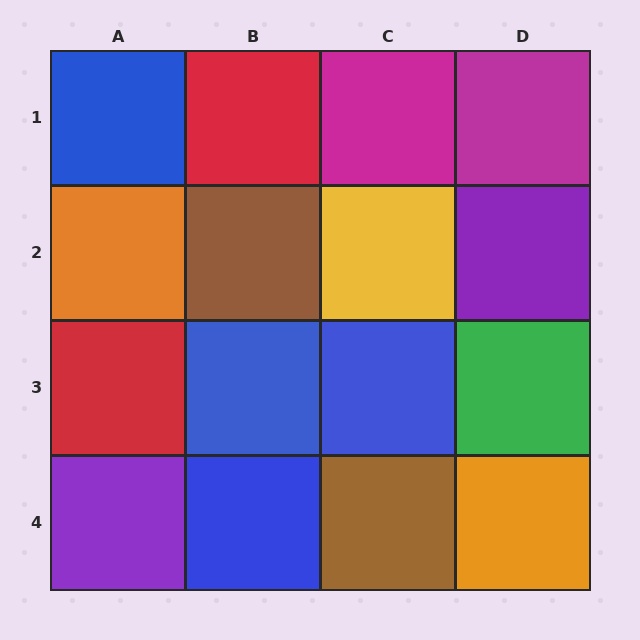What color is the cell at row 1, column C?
Magenta.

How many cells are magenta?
2 cells are magenta.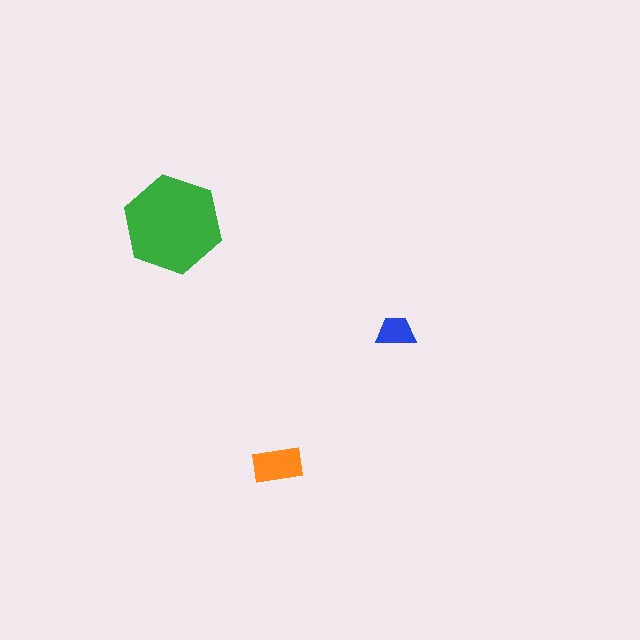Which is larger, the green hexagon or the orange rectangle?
The green hexagon.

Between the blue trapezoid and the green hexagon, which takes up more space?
The green hexagon.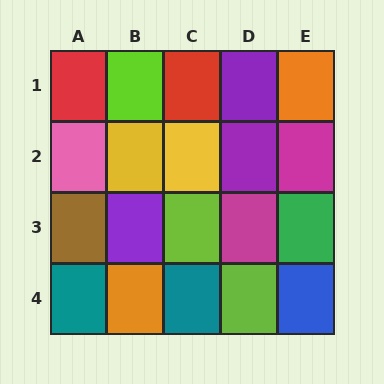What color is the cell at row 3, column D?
Magenta.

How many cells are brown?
1 cell is brown.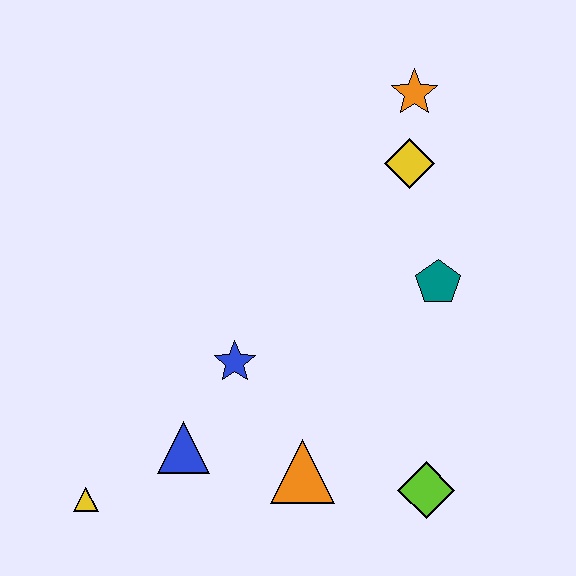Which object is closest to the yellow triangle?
The blue triangle is closest to the yellow triangle.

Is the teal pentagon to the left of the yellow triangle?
No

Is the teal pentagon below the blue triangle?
No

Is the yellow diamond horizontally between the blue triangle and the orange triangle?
No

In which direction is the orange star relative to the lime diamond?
The orange star is above the lime diamond.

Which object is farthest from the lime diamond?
The orange star is farthest from the lime diamond.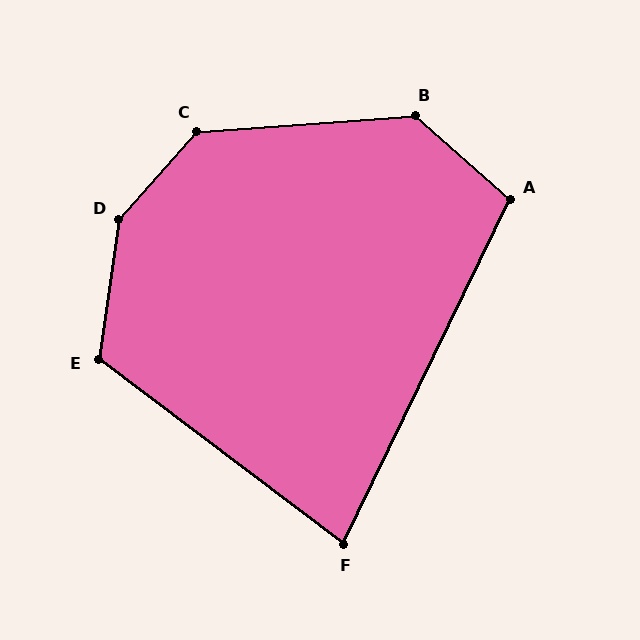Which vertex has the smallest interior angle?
F, at approximately 79 degrees.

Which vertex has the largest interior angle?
D, at approximately 147 degrees.